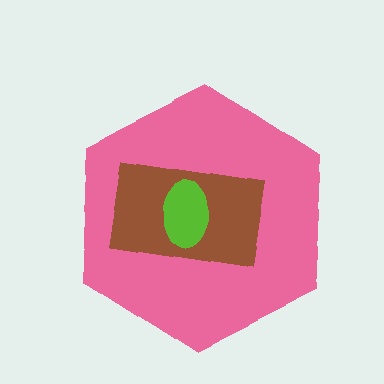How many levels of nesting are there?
3.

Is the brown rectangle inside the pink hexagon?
Yes.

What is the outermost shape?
The pink hexagon.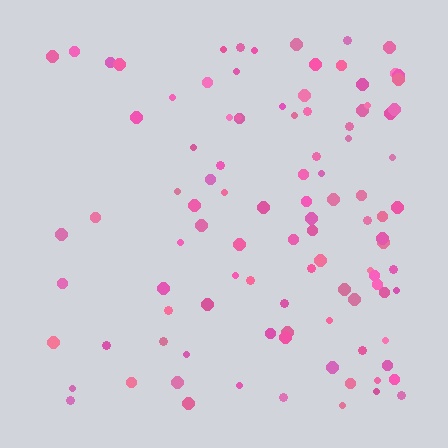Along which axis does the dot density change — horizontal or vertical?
Horizontal.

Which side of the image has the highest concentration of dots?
The right.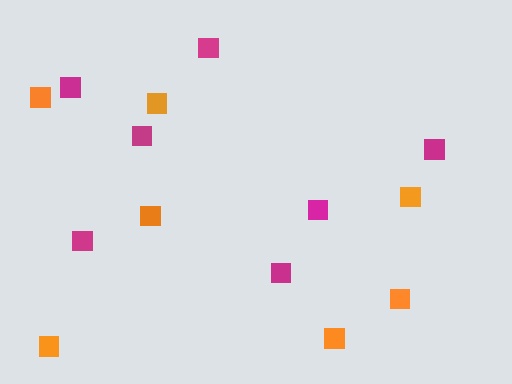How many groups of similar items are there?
There are 2 groups: one group of orange squares (7) and one group of magenta squares (7).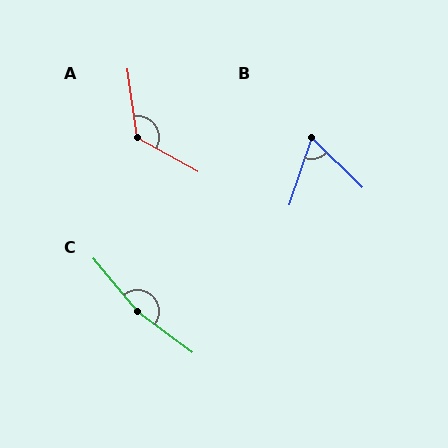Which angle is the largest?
C, at approximately 166 degrees.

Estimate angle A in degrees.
Approximately 127 degrees.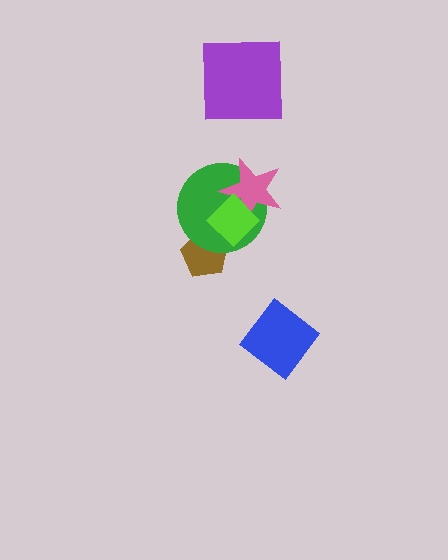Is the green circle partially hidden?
Yes, it is partially covered by another shape.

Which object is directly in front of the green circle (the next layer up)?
The pink star is directly in front of the green circle.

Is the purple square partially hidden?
No, no other shape covers it.